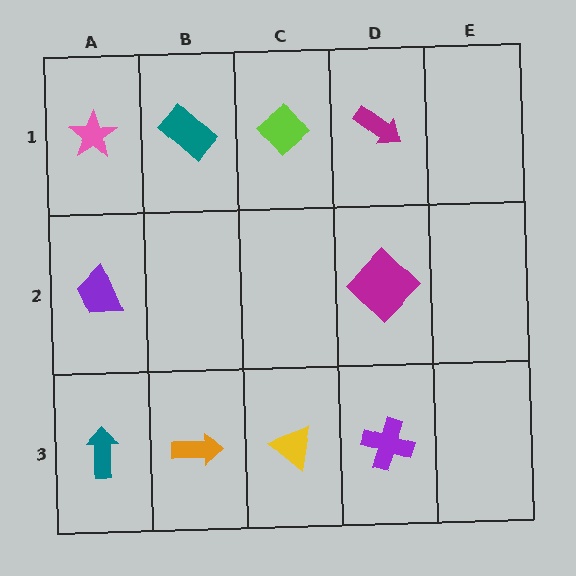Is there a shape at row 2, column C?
No, that cell is empty.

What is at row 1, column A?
A pink star.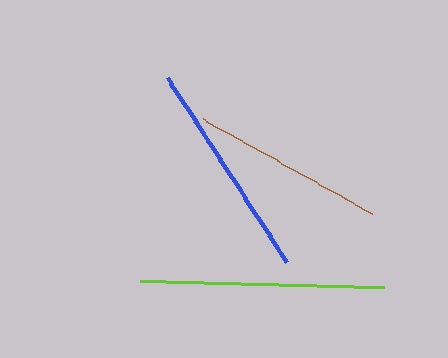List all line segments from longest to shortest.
From longest to shortest: lime, blue, brown.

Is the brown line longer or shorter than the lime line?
The lime line is longer than the brown line.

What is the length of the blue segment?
The blue segment is approximately 219 pixels long.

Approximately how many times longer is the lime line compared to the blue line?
The lime line is approximately 1.1 times the length of the blue line.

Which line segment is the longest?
The lime line is the longest at approximately 244 pixels.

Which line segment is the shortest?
The brown line is the shortest at approximately 195 pixels.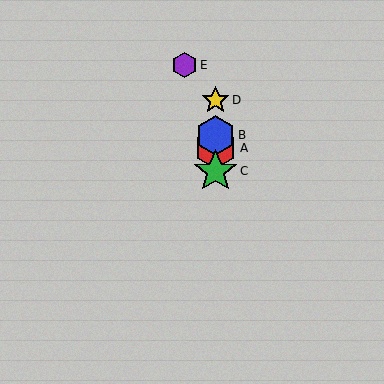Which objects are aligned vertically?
Objects A, B, C, D are aligned vertically.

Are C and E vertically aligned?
No, C is at x≈216 and E is at x≈185.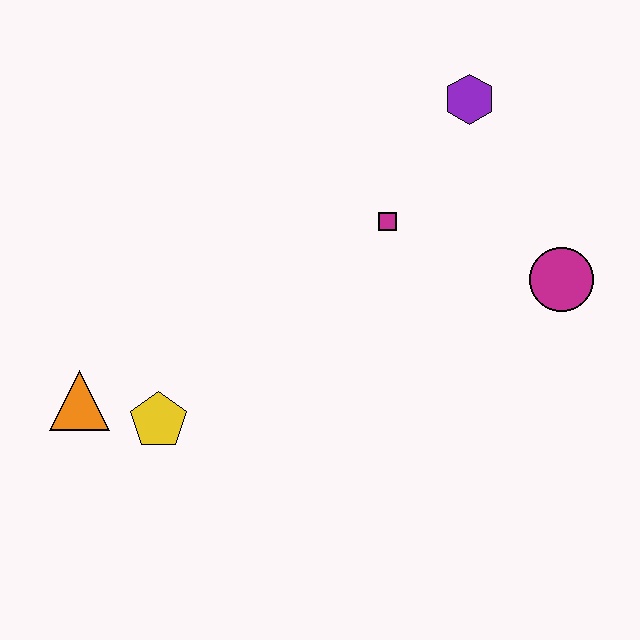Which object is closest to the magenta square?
The purple hexagon is closest to the magenta square.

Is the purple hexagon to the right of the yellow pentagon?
Yes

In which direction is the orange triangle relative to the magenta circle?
The orange triangle is to the left of the magenta circle.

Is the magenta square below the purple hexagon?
Yes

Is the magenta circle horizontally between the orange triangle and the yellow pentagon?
No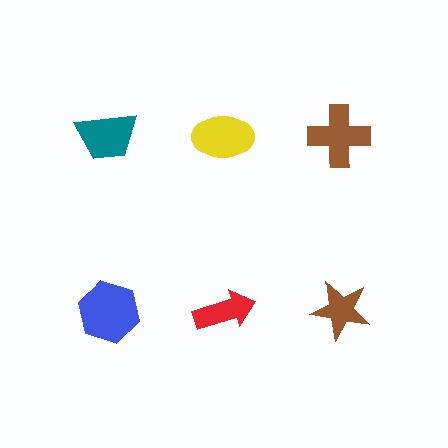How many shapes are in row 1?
3 shapes.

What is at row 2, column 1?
A blue hexagon.